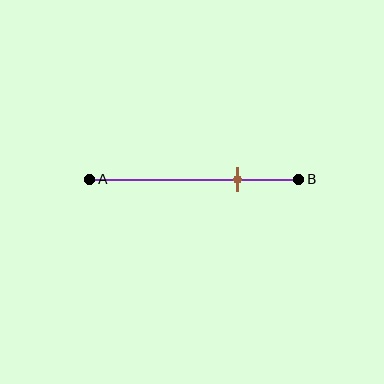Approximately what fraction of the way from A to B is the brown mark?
The brown mark is approximately 70% of the way from A to B.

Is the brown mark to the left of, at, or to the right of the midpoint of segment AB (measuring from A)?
The brown mark is to the right of the midpoint of segment AB.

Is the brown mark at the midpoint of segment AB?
No, the mark is at about 70% from A, not at the 50% midpoint.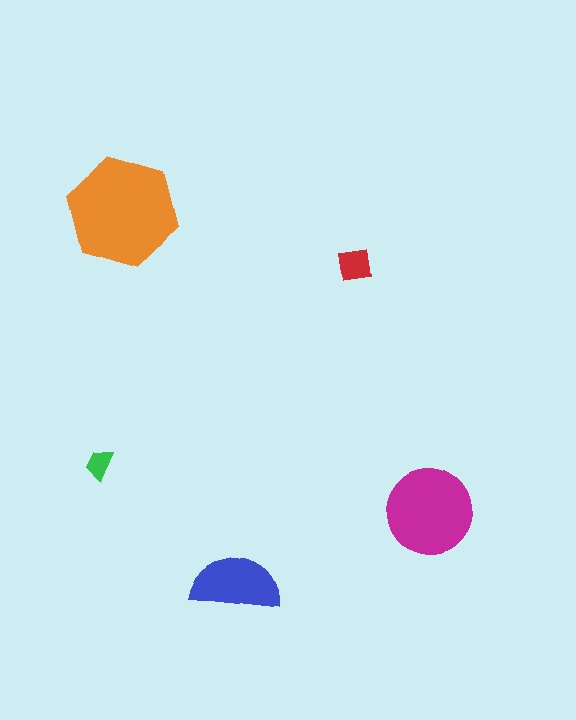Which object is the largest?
The orange hexagon.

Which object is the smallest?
The green trapezoid.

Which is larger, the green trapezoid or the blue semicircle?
The blue semicircle.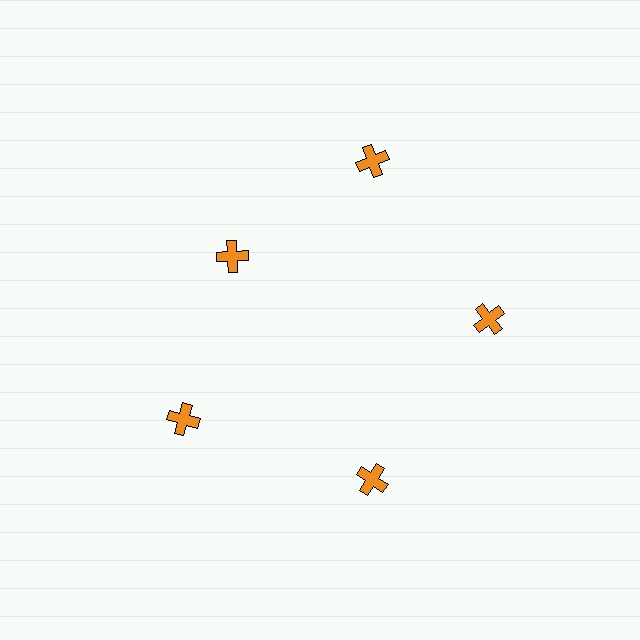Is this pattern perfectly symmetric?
No. The 5 orange crosses are arranged in a ring, but one element near the 10 o'clock position is pulled inward toward the center, breaking the 5-fold rotational symmetry.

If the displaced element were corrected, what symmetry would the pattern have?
It would have 5-fold rotational symmetry — the pattern would map onto itself every 72 degrees.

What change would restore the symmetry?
The symmetry would be restored by moving it outward, back onto the ring so that all 5 crosses sit at equal angles and equal distance from the center.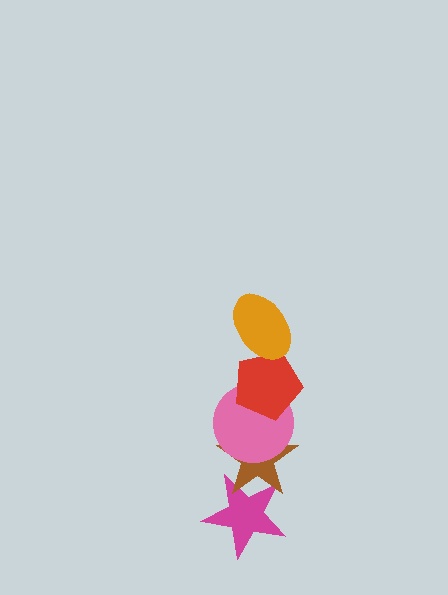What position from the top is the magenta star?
The magenta star is 5th from the top.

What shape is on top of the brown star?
The pink circle is on top of the brown star.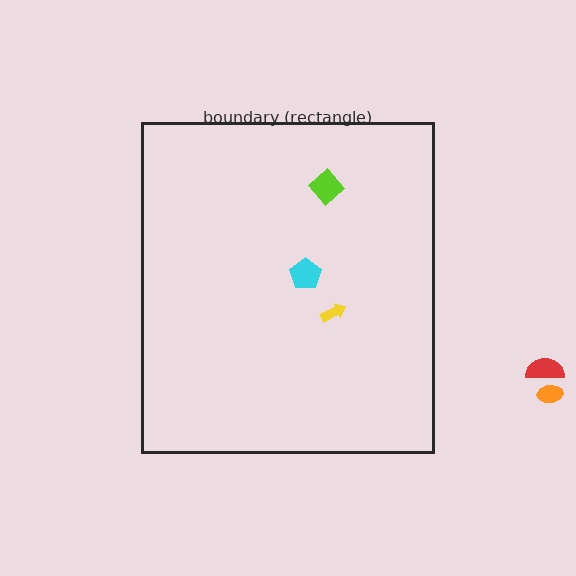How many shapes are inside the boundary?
3 inside, 2 outside.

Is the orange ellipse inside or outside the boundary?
Outside.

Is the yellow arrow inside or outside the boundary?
Inside.